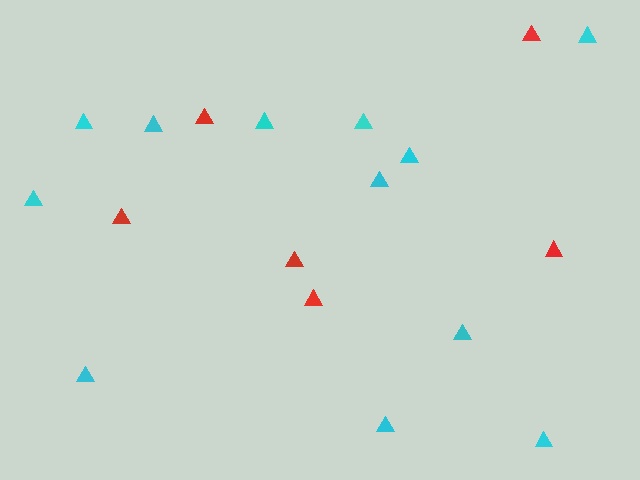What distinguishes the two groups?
There are 2 groups: one group of red triangles (6) and one group of cyan triangles (12).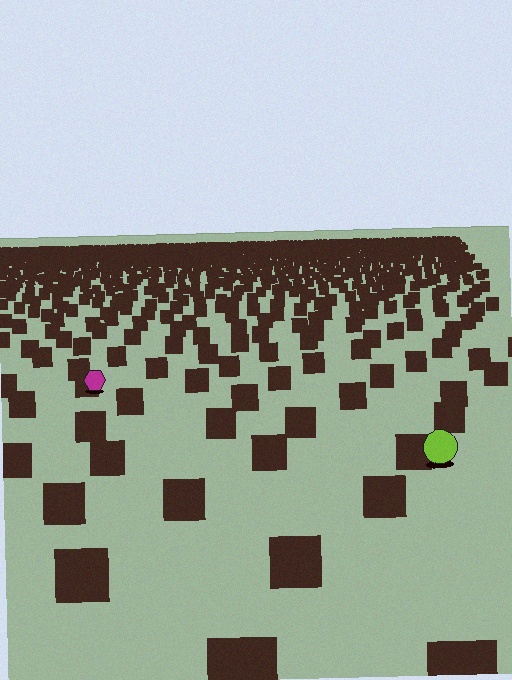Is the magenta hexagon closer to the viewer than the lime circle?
No. The lime circle is closer — you can tell from the texture gradient: the ground texture is coarser near it.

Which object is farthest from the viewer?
The magenta hexagon is farthest from the viewer. It appears smaller and the ground texture around it is denser.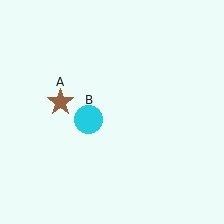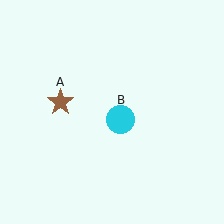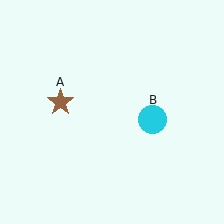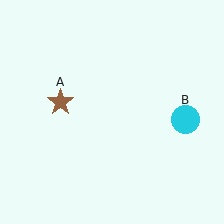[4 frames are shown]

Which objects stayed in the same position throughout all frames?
Brown star (object A) remained stationary.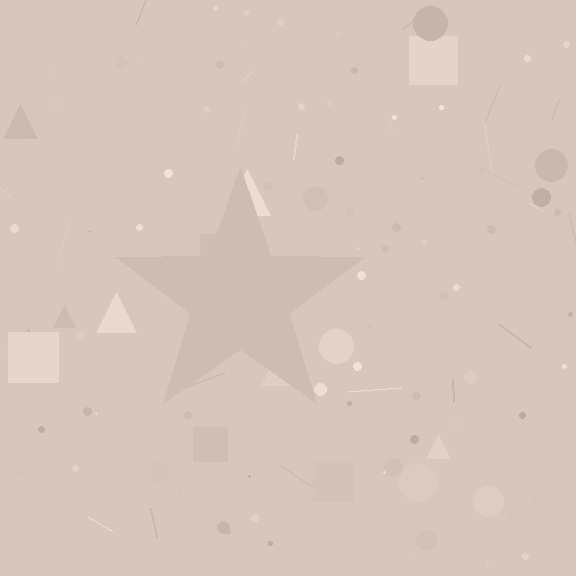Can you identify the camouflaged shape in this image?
The camouflaged shape is a star.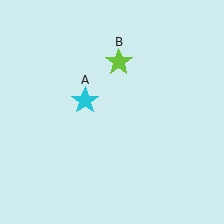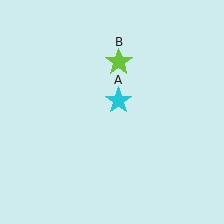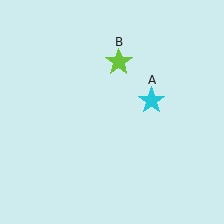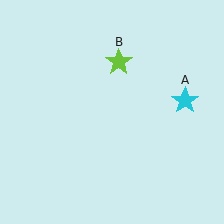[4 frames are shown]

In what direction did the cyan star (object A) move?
The cyan star (object A) moved right.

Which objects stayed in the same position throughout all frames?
Lime star (object B) remained stationary.